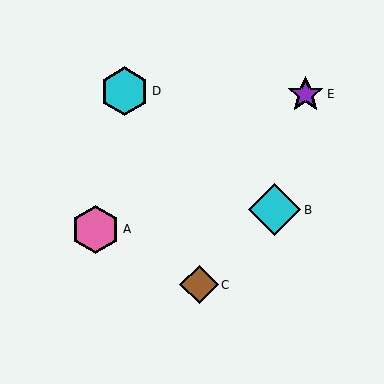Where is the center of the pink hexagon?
The center of the pink hexagon is at (95, 229).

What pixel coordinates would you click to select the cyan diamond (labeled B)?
Click at (275, 210) to select the cyan diamond B.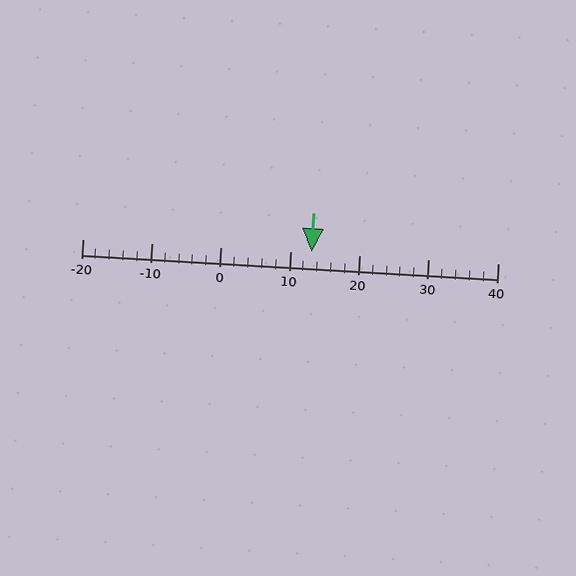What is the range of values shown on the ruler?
The ruler shows values from -20 to 40.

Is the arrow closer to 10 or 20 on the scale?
The arrow is closer to 10.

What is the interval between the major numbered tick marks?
The major tick marks are spaced 10 units apart.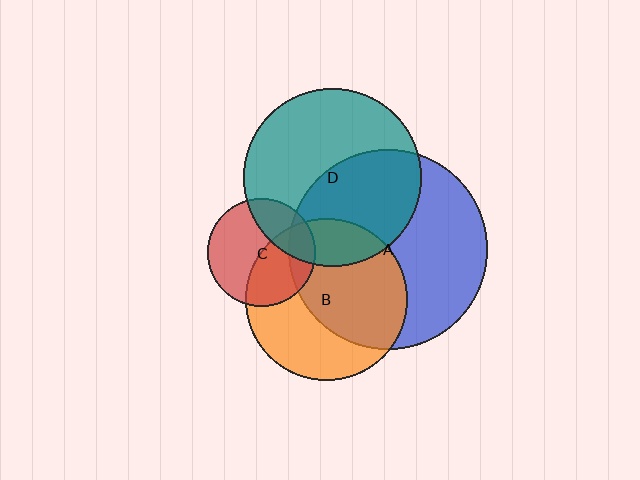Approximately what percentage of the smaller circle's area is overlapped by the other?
Approximately 55%.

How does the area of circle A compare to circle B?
Approximately 1.5 times.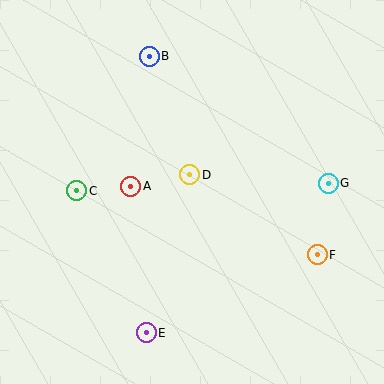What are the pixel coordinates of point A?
Point A is at (131, 186).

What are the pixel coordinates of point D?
Point D is at (190, 175).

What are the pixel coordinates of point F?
Point F is at (317, 255).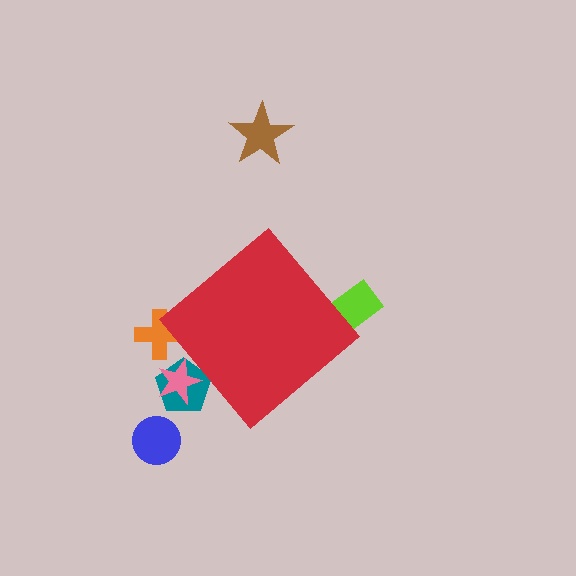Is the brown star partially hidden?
No, the brown star is fully visible.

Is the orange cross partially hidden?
Yes, the orange cross is partially hidden behind the red diamond.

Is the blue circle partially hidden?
No, the blue circle is fully visible.